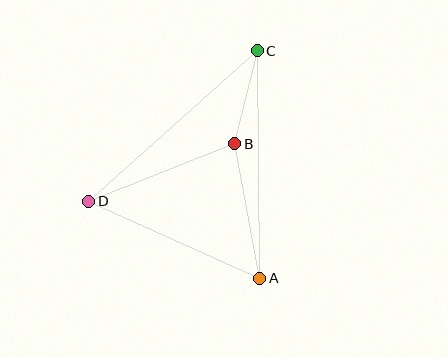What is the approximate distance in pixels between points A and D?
The distance between A and D is approximately 188 pixels.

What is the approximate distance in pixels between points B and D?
The distance between B and D is approximately 157 pixels.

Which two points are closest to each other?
Points B and C are closest to each other.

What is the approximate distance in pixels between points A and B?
The distance between A and B is approximately 137 pixels.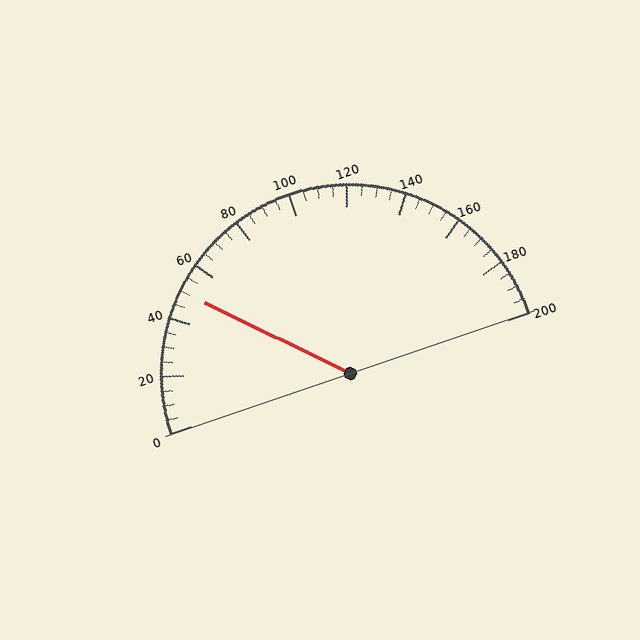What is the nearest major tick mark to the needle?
The nearest major tick mark is 40.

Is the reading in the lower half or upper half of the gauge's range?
The reading is in the lower half of the range (0 to 200).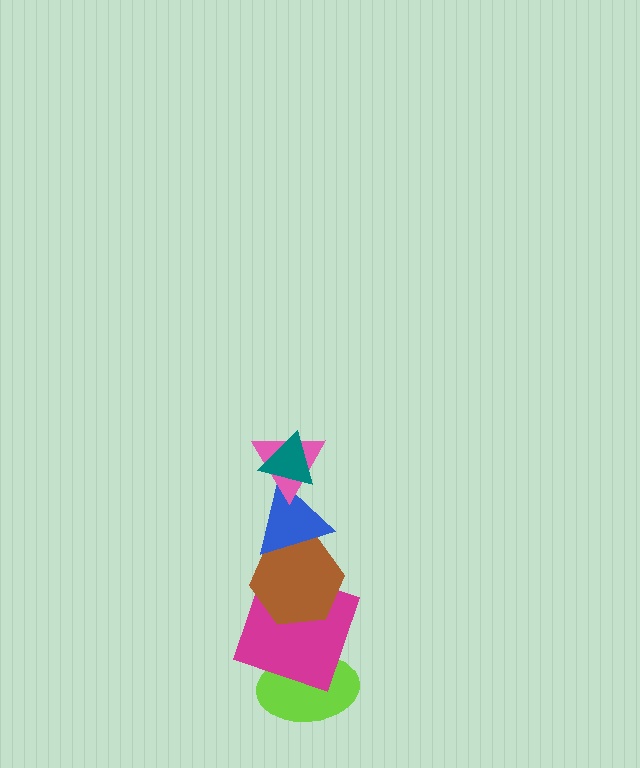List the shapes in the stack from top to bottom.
From top to bottom: the teal triangle, the pink triangle, the blue triangle, the brown hexagon, the magenta square, the lime ellipse.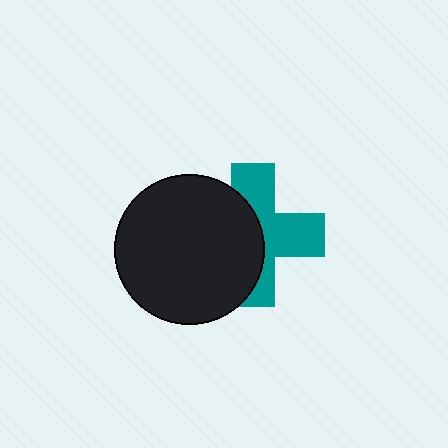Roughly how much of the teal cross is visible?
About half of it is visible (roughly 52%).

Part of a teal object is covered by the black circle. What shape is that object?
It is a cross.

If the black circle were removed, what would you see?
You would see the complete teal cross.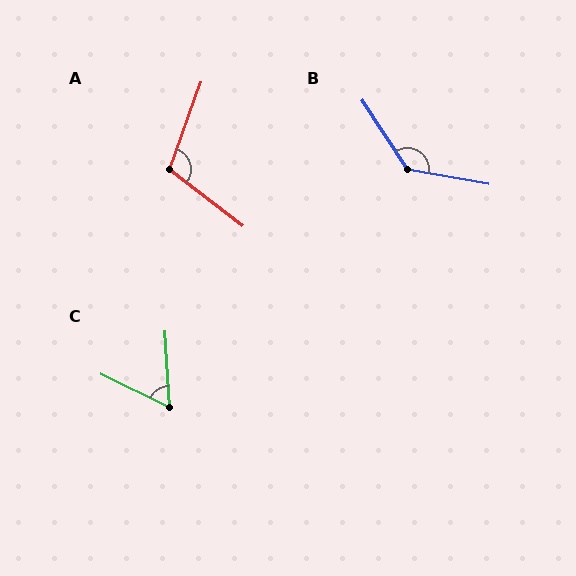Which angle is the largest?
B, at approximately 133 degrees.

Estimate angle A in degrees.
Approximately 108 degrees.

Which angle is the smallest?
C, at approximately 61 degrees.